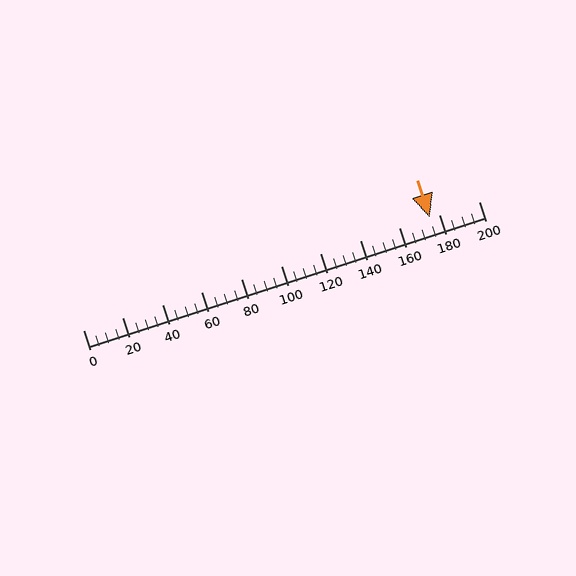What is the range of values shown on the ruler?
The ruler shows values from 0 to 200.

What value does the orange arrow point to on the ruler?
The orange arrow points to approximately 175.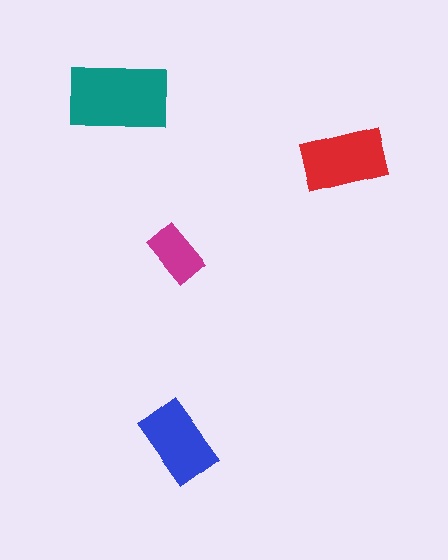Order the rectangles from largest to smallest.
the teal one, the red one, the blue one, the magenta one.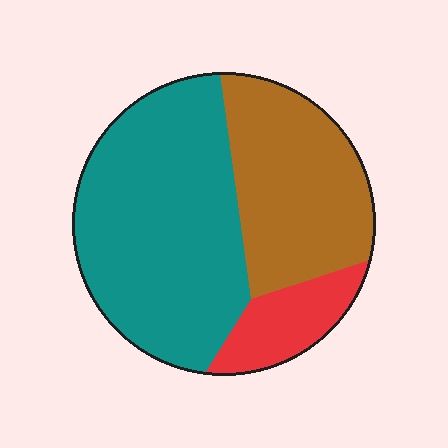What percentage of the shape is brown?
Brown takes up about one third (1/3) of the shape.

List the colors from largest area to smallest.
From largest to smallest: teal, brown, red.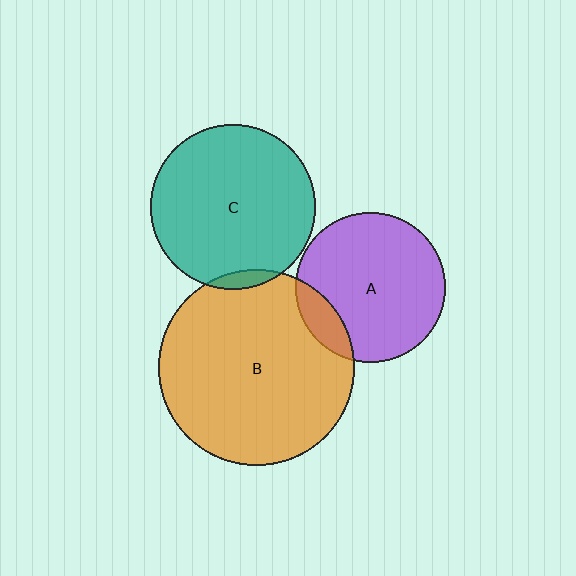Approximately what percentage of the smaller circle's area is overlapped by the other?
Approximately 15%.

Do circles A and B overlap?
Yes.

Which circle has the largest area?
Circle B (orange).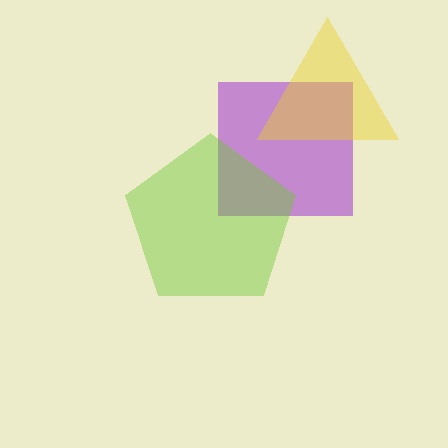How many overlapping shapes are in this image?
There are 3 overlapping shapes in the image.